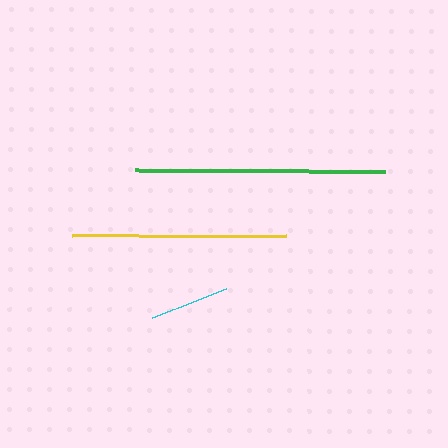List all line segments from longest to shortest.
From longest to shortest: green, yellow, cyan.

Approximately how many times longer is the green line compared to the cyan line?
The green line is approximately 3.2 times the length of the cyan line.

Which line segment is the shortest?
The cyan line is the shortest at approximately 79 pixels.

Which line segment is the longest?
The green line is the longest at approximately 250 pixels.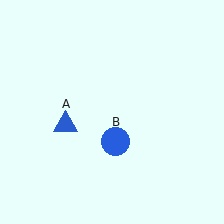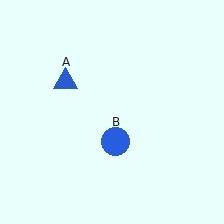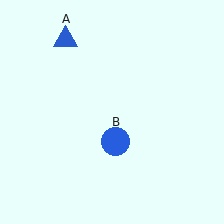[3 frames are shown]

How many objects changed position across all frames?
1 object changed position: blue triangle (object A).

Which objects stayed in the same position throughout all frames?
Blue circle (object B) remained stationary.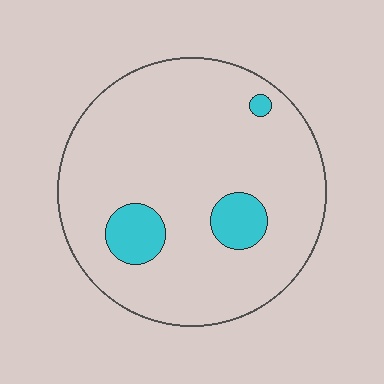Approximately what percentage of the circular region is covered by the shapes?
Approximately 10%.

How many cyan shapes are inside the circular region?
3.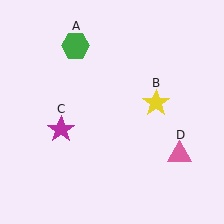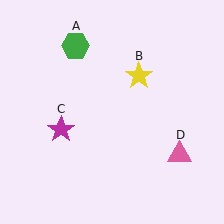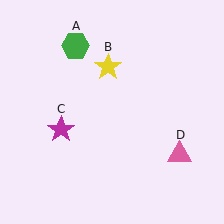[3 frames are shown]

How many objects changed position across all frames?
1 object changed position: yellow star (object B).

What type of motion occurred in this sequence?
The yellow star (object B) rotated counterclockwise around the center of the scene.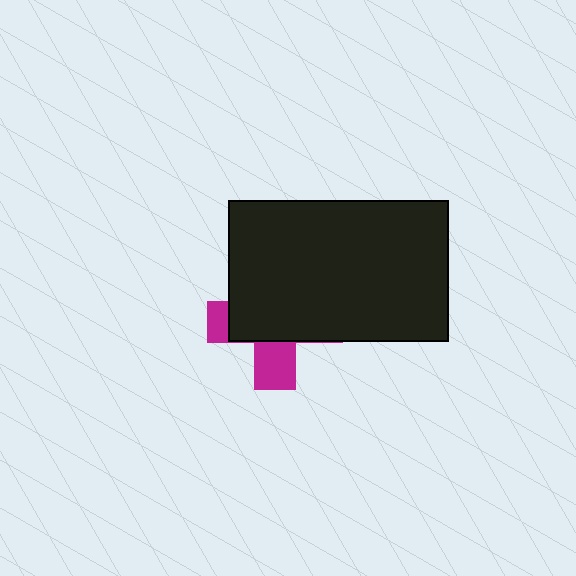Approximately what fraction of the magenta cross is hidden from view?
Roughly 69% of the magenta cross is hidden behind the black rectangle.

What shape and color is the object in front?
The object in front is a black rectangle.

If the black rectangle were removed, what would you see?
You would see the complete magenta cross.